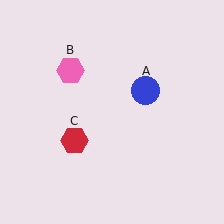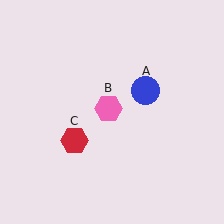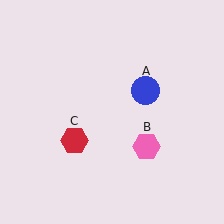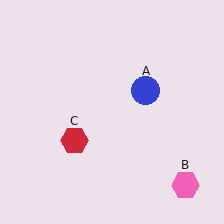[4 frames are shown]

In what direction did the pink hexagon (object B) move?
The pink hexagon (object B) moved down and to the right.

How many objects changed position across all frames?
1 object changed position: pink hexagon (object B).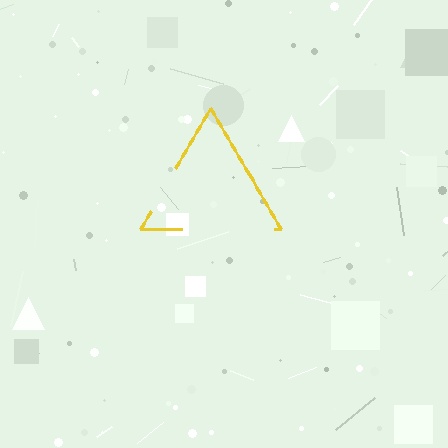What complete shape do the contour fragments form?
The contour fragments form a triangle.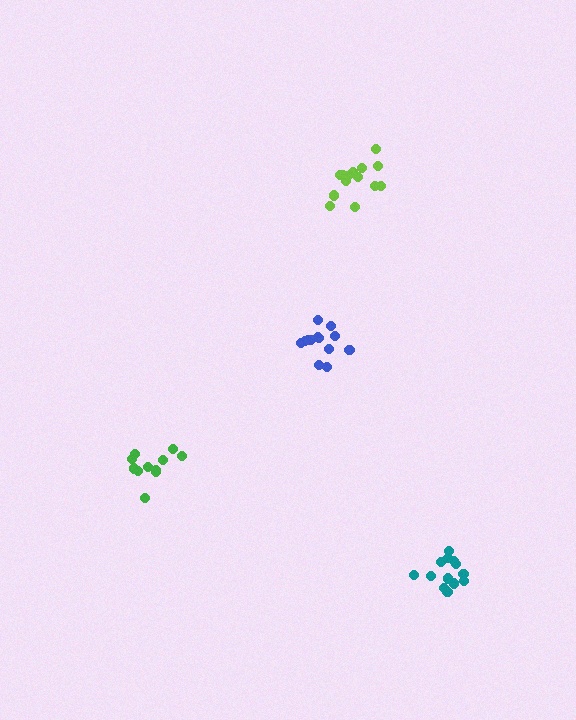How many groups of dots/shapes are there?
There are 4 groups.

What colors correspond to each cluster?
The clusters are colored: teal, green, blue, lime.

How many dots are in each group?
Group 1: 13 dots, Group 2: 11 dots, Group 3: 13 dots, Group 4: 14 dots (51 total).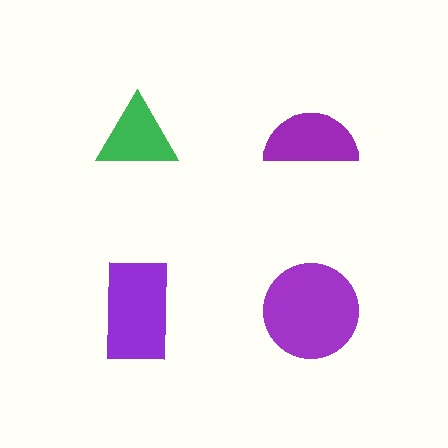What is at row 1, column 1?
A green triangle.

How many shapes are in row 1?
2 shapes.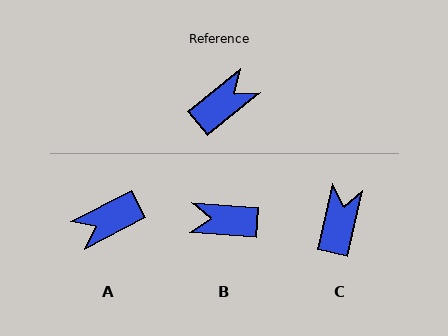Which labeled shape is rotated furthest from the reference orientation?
A, about 169 degrees away.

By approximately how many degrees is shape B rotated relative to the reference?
Approximately 137 degrees counter-clockwise.